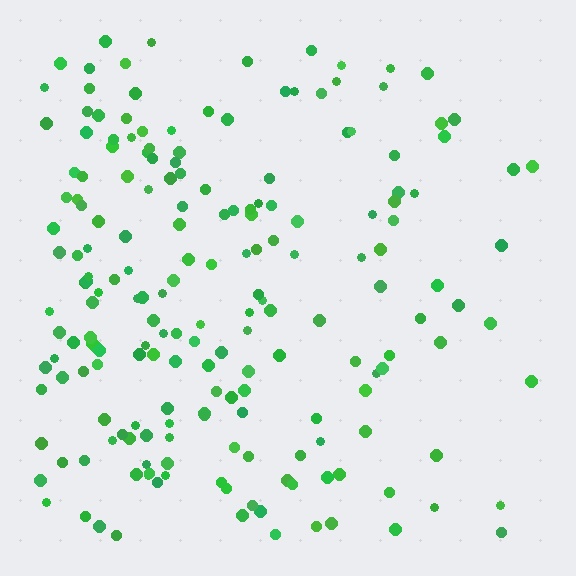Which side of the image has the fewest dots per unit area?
The right.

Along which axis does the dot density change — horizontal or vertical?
Horizontal.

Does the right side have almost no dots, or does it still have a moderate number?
Still a moderate number, just noticeably fewer than the left.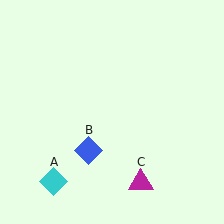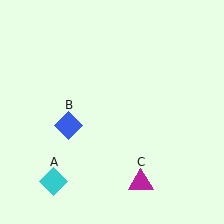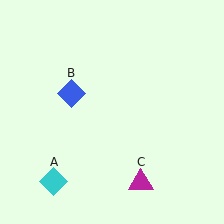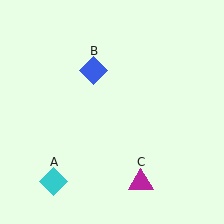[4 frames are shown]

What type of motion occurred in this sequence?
The blue diamond (object B) rotated clockwise around the center of the scene.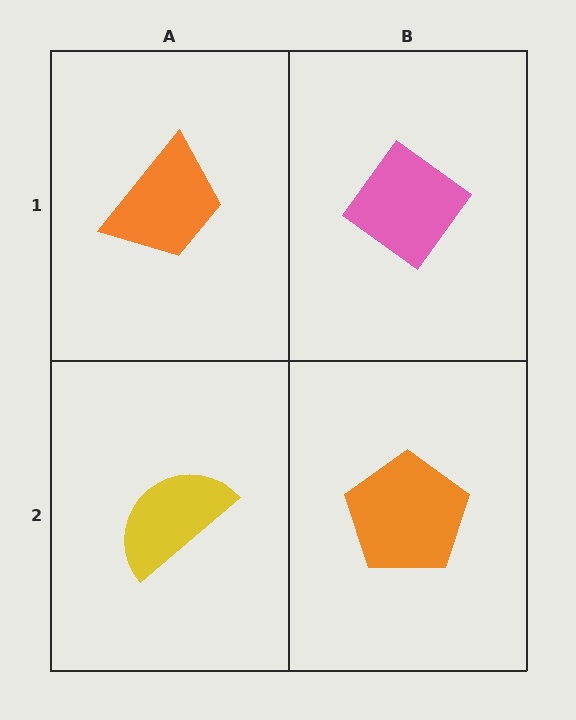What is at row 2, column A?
A yellow semicircle.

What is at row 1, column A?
An orange trapezoid.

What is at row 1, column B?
A pink diamond.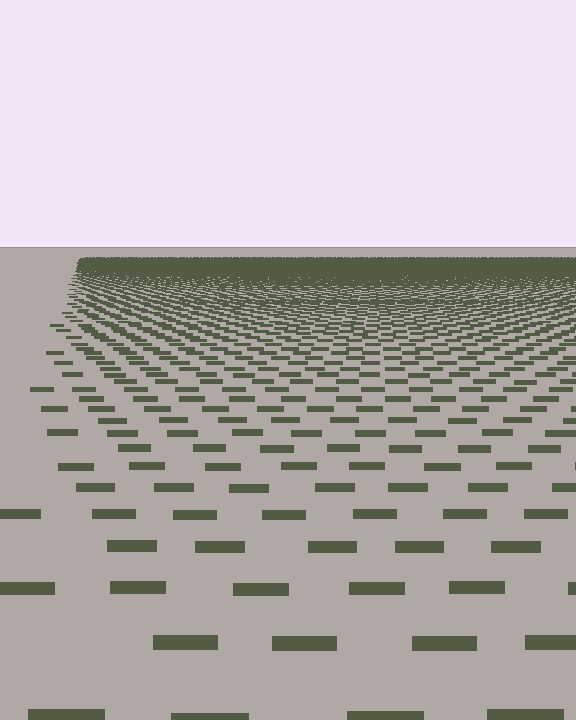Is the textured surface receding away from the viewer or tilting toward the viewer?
The surface is receding away from the viewer. Texture elements get smaller and denser toward the top.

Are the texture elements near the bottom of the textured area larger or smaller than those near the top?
Larger. Near the bottom, elements are closer to the viewer and appear at a bigger on-screen size.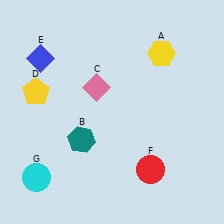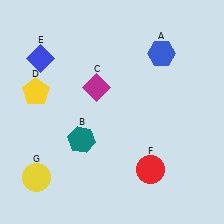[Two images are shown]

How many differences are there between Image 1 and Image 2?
There are 3 differences between the two images.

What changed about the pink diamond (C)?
In Image 1, C is pink. In Image 2, it changed to magenta.